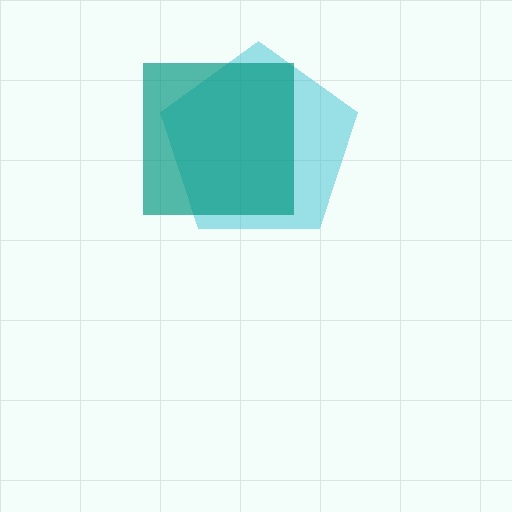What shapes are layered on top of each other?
The layered shapes are: a cyan pentagon, a teal square.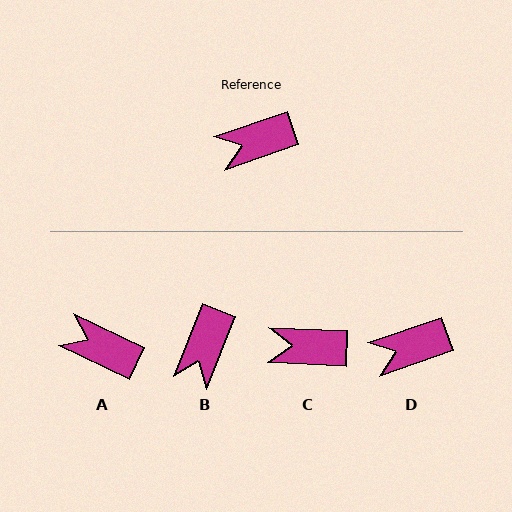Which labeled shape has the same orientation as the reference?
D.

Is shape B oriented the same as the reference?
No, it is off by about 50 degrees.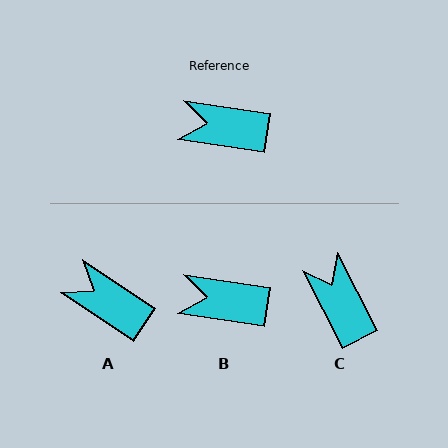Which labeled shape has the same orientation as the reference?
B.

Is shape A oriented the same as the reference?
No, it is off by about 25 degrees.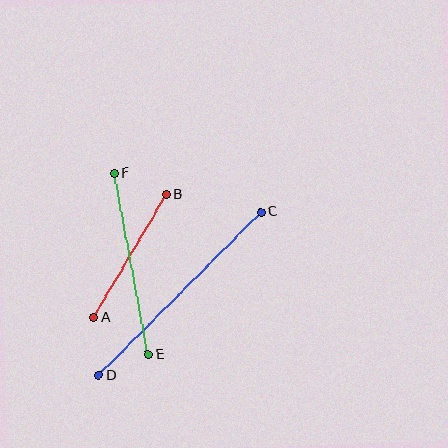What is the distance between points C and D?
The distance is approximately 230 pixels.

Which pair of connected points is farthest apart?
Points C and D are farthest apart.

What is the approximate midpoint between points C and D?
The midpoint is at approximately (180, 294) pixels.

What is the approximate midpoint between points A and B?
The midpoint is at approximately (130, 256) pixels.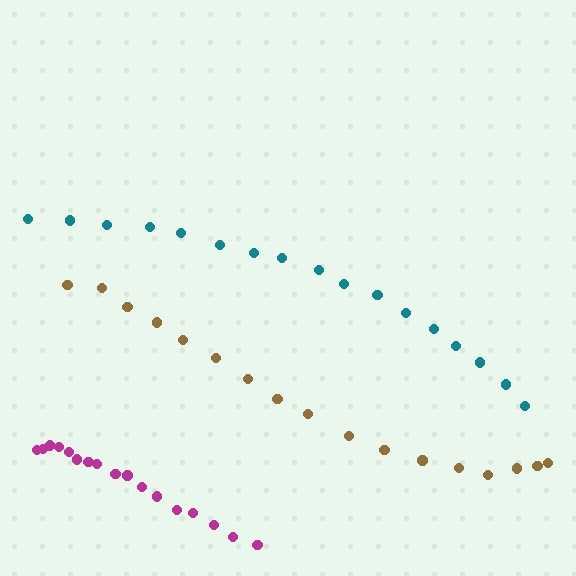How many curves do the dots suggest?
There are 3 distinct paths.